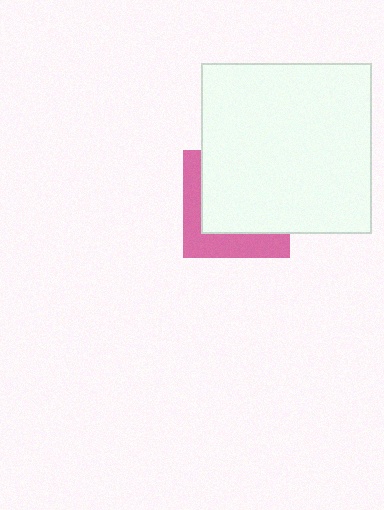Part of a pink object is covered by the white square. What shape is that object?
It is a square.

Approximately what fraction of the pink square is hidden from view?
Roughly 65% of the pink square is hidden behind the white square.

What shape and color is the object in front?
The object in front is a white square.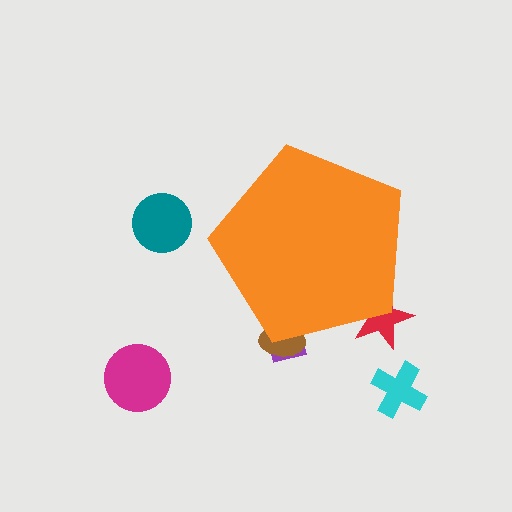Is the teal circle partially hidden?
No, the teal circle is fully visible.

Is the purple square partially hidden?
Yes, the purple square is partially hidden behind the orange pentagon.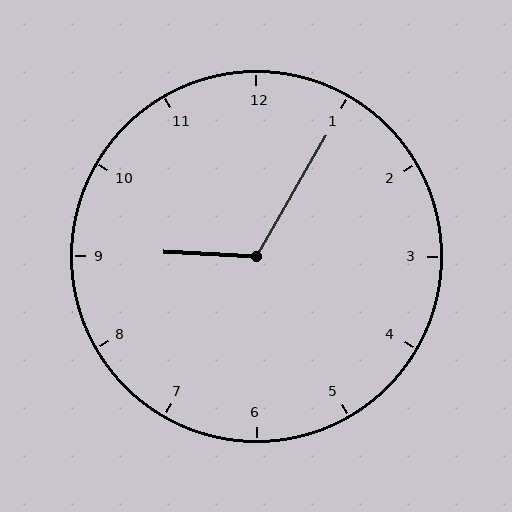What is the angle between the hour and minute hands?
Approximately 118 degrees.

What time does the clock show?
9:05.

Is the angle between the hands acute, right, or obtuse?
It is obtuse.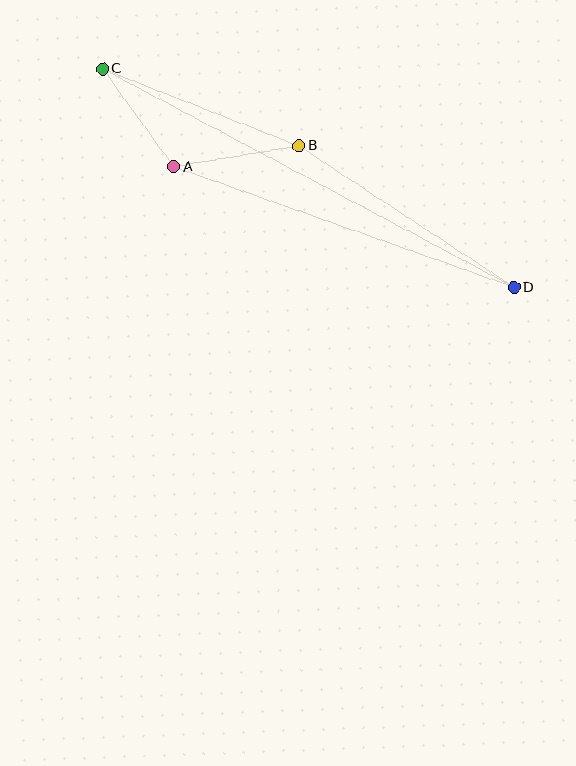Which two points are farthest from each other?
Points C and D are farthest from each other.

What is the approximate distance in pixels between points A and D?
The distance between A and D is approximately 361 pixels.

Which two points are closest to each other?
Points A and C are closest to each other.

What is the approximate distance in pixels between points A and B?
The distance between A and B is approximately 127 pixels.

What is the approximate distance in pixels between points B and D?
The distance between B and D is approximately 258 pixels.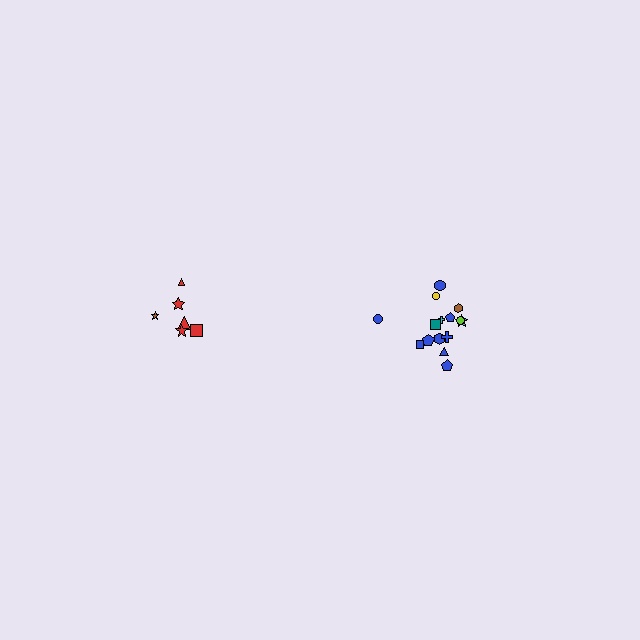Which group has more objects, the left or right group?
The right group.